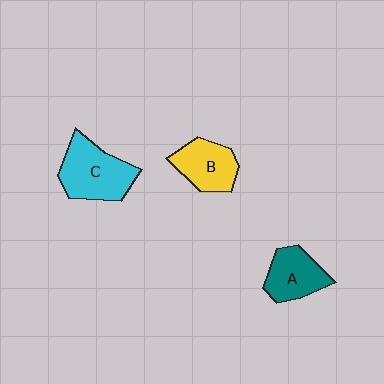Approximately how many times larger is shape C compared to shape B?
Approximately 1.3 times.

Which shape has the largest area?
Shape C (cyan).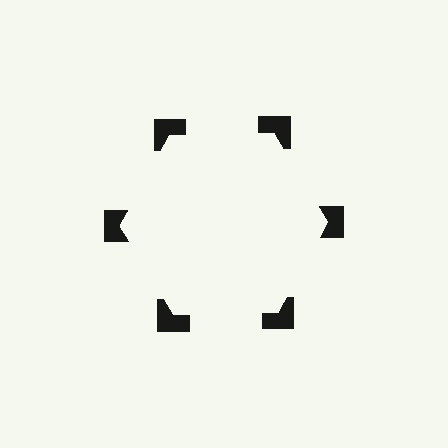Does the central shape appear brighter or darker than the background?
It typically appears slightly brighter than the background, even though no actual brightness change is drawn.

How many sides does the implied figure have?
6 sides.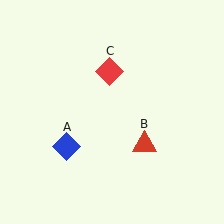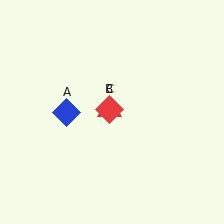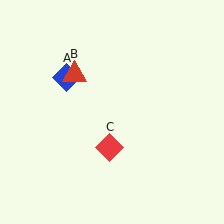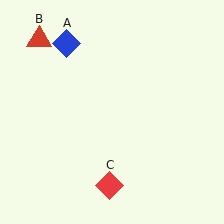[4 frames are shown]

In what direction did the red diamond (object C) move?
The red diamond (object C) moved down.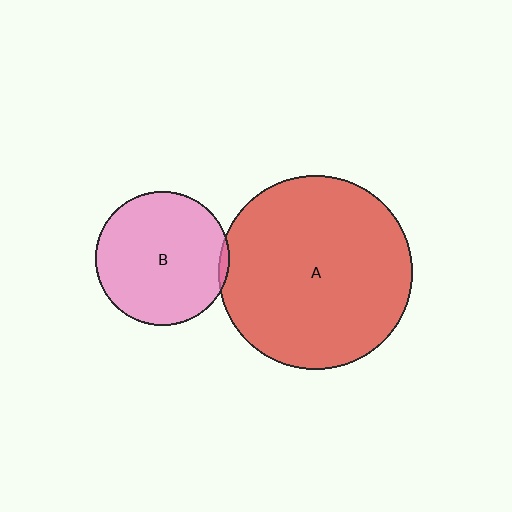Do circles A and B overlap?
Yes.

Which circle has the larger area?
Circle A (red).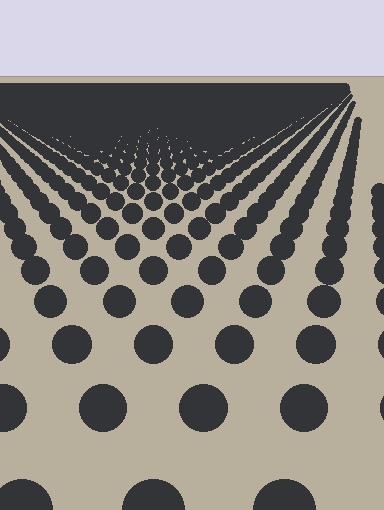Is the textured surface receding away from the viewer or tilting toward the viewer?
The surface is receding away from the viewer. Texture elements get smaller and denser toward the top.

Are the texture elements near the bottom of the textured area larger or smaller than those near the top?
Larger. Near the bottom, elements are closer to the viewer and appear at a bigger on-screen size.